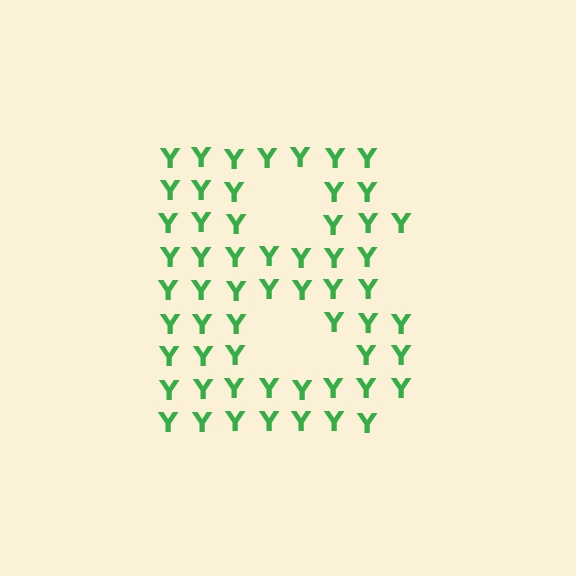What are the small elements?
The small elements are letter Y's.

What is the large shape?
The large shape is the letter B.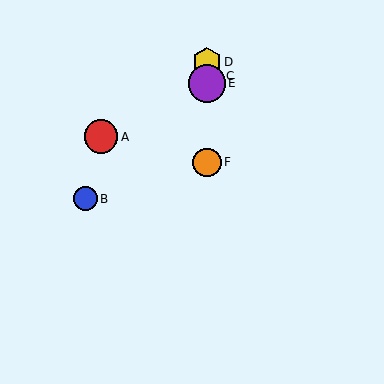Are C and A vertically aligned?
No, C is at x≈207 and A is at x≈101.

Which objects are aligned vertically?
Objects C, D, E, F are aligned vertically.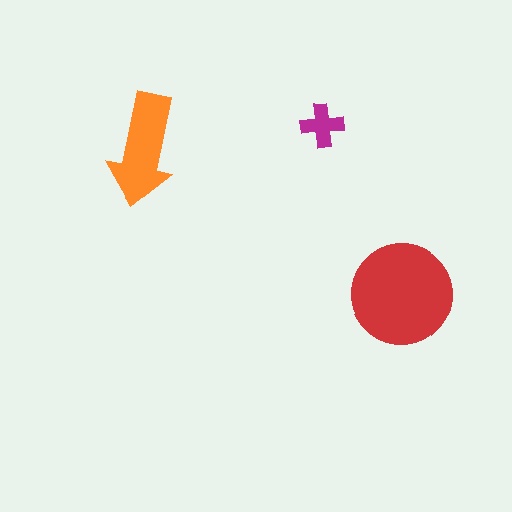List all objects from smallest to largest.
The magenta cross, the orange arrow, the red circle.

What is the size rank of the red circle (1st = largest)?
1st.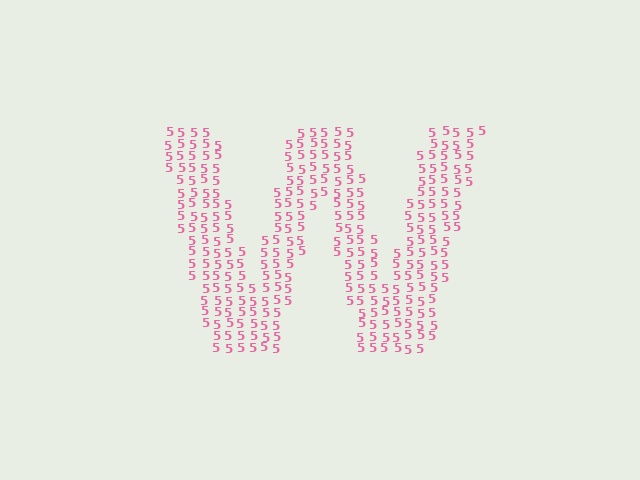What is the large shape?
The large shape is the letter W.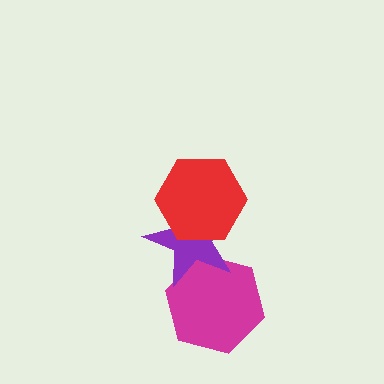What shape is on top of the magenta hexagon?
The purple star is on top of the magenta hexagon.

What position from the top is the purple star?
The purple star is 2nd from the top.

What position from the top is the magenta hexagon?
The magenta hexagon is 3rd from the top.